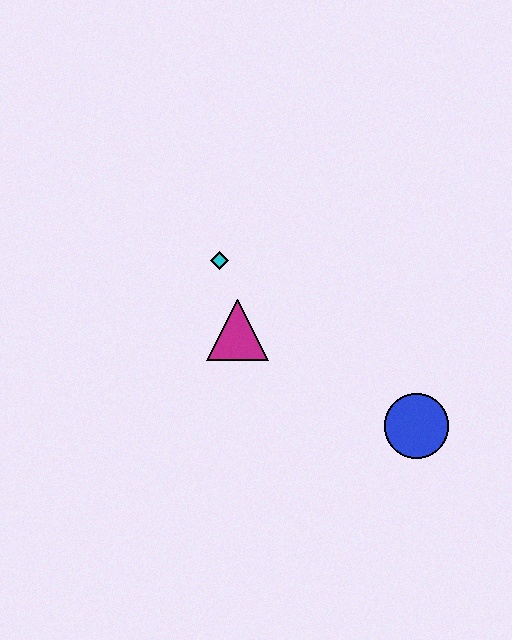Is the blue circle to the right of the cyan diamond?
Yes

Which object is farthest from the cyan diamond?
The blue circle is farthest from the cyan diamond.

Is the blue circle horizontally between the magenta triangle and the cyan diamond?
No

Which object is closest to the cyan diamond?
The magenta triangle is closest to the cyan diamond.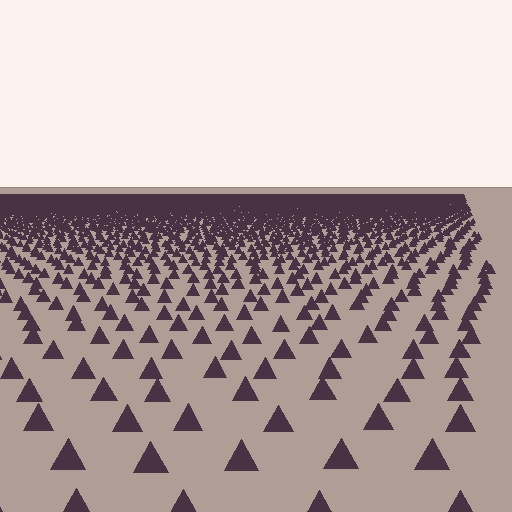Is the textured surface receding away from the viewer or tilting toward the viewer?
The surface is receding away from the viewer. Texture elements get smaller and denser toward the top.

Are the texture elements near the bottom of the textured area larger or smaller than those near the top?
Larger. Near the bottom, elements are closer to the viewer and appear at a bigger on-screen size.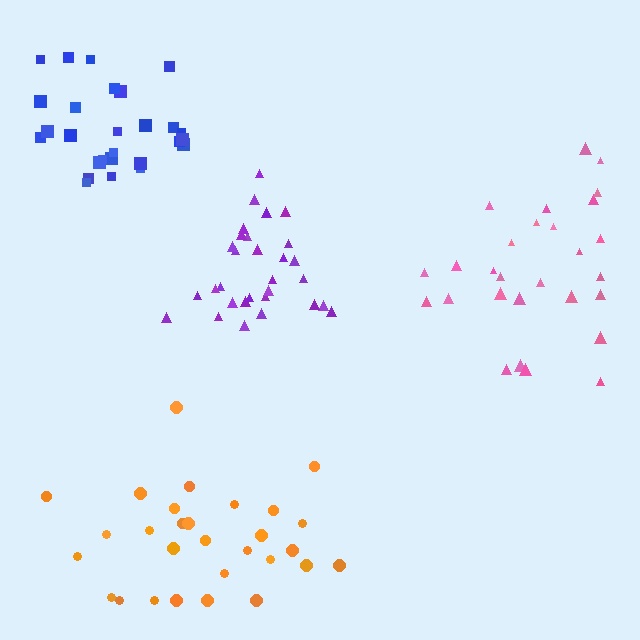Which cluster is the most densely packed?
Purple.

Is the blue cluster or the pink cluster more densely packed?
Blue.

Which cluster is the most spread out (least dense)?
Orange.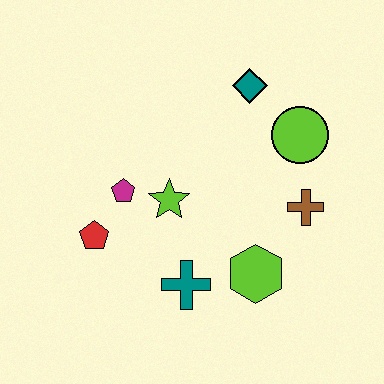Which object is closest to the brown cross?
The lime circle is closest to the brown cross.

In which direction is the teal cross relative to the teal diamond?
The teal cross is below the teal diamond.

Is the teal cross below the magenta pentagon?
Yes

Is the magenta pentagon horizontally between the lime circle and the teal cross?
No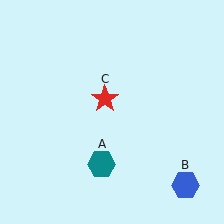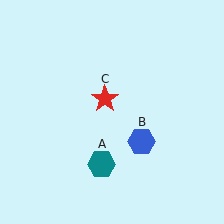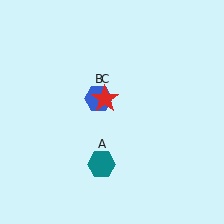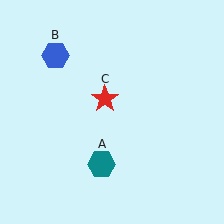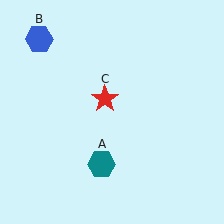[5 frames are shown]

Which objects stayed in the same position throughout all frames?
Teal hexagon (object A) and red star (object C) remained stationary.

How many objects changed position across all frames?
1 object changed position: blue hexagon (object B).